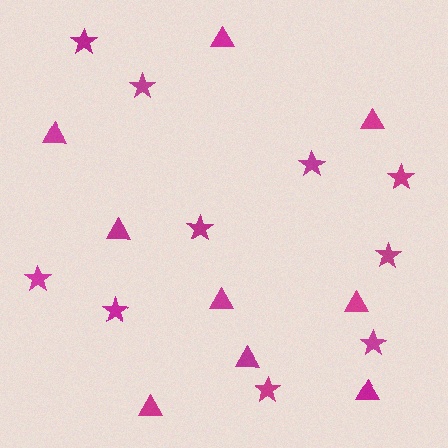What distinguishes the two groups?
There are 2 groups: one group of triangles (9) and one group of stars (10).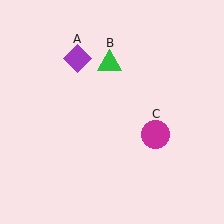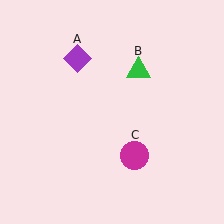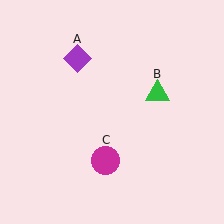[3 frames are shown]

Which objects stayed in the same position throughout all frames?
Purple diamond (object A) remained stationary.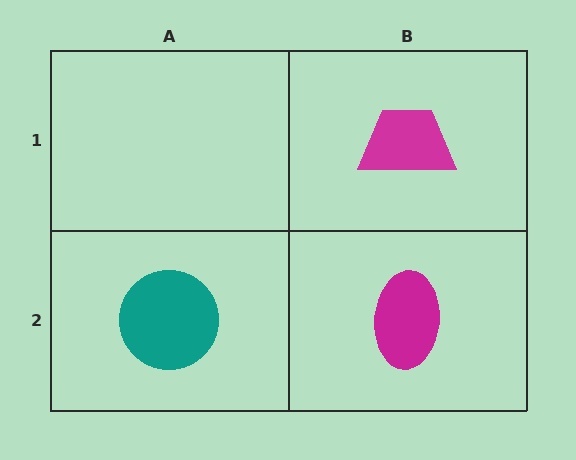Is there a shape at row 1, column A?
No, that cell is empty.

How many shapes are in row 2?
2 shapes.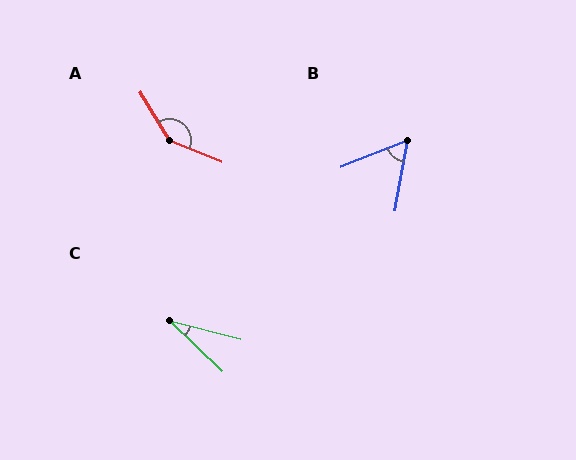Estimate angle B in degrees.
Approximately 59 degrees.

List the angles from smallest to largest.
C (30°), B (59°), A (144°).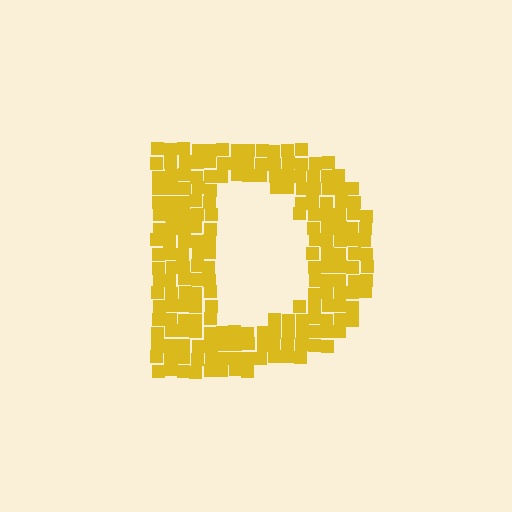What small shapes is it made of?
It is made of small squares.